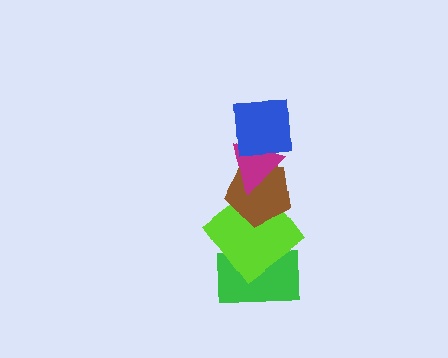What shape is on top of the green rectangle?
The lime diamond is on top of the green rectangle.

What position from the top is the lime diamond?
The lime diamond is 4th from the top.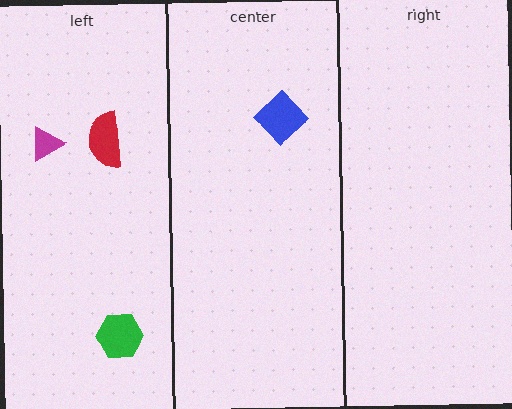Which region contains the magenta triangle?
The left region.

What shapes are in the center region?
The blue diamond.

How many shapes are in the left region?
3.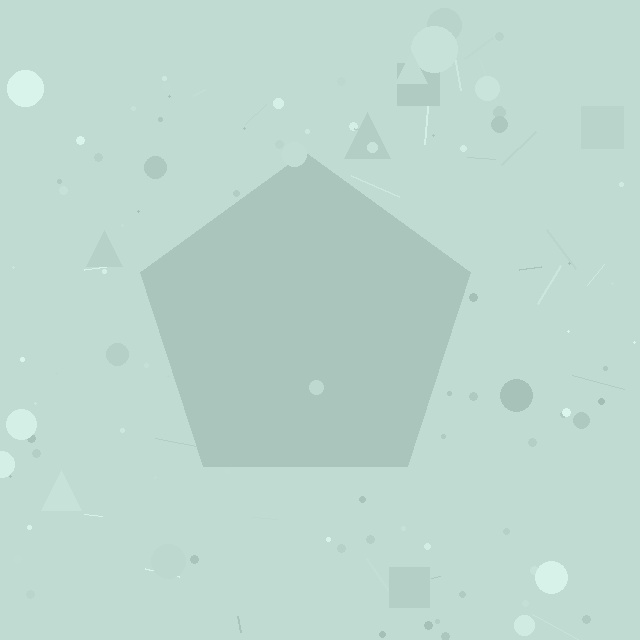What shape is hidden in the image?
A pentagon is hidden in the image.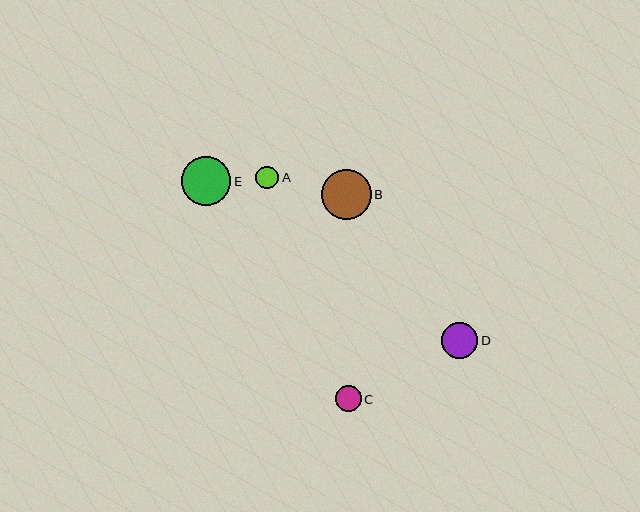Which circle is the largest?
Circle B is the largest with a size of approximately 50 pixels.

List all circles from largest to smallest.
From largest to smallest: B, E, D, C, A.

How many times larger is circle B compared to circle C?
Circle B is approximately 1.9 times the size of circle C.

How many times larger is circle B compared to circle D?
Circle B is approximately 1.4 times the size of circle D.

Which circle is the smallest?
Circle A is the smallest with a size of approximately 23 pixels.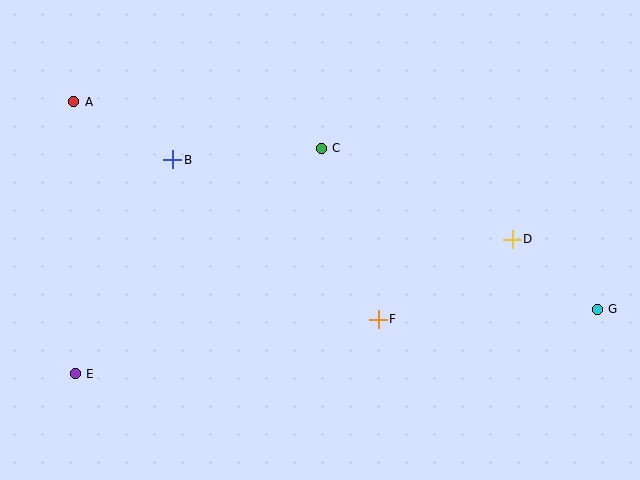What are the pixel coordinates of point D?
Point D is at (512, 239).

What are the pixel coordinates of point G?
Point G is at (597, 309).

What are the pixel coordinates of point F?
Point F is at (378, 319).